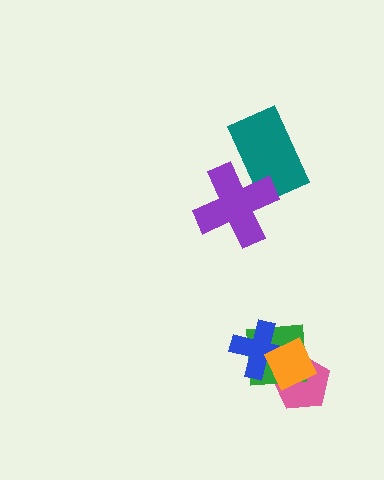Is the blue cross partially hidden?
Yes, it is partially covered by another shape.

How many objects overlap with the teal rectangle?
1 object overlaps with the teal rectangle.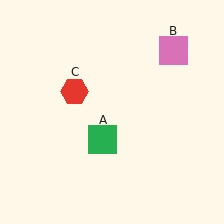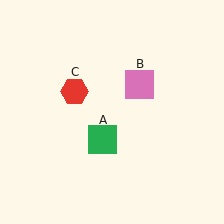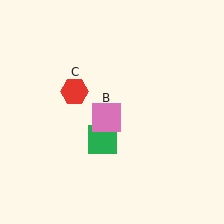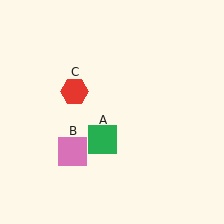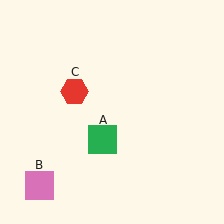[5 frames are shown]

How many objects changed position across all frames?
1 object changed position: pink square (object B).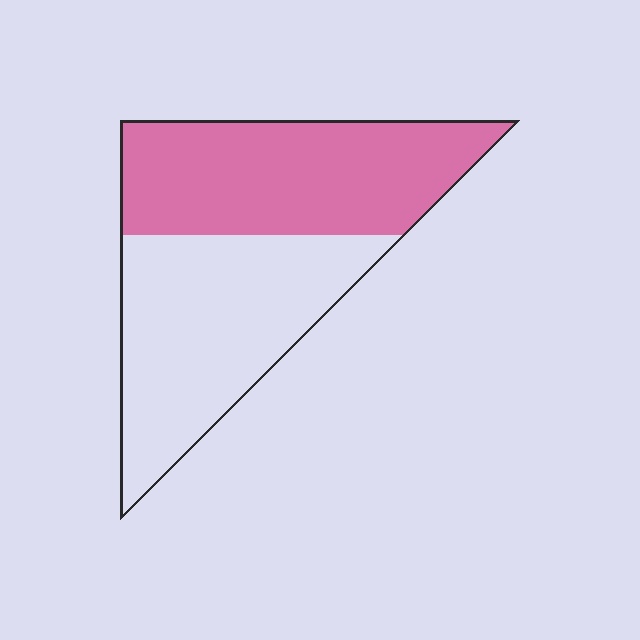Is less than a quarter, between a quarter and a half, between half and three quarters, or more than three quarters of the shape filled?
Between a quarter and a half.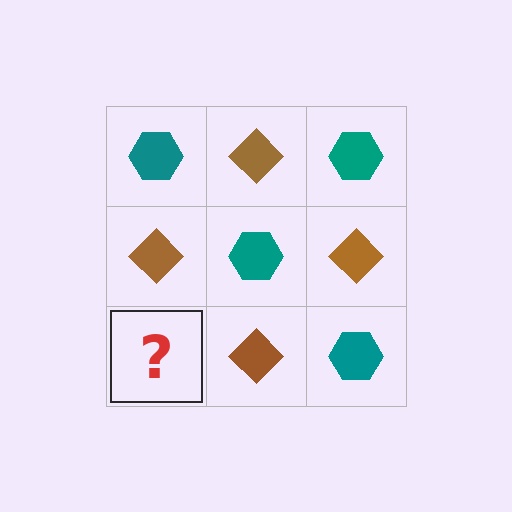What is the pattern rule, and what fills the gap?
The rule is that it alternates teal hexagon and brown diamond in a checkerboard pattern. The gap should be filled with a teal hexagon.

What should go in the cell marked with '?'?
The missing cell should contain a teal hexagon.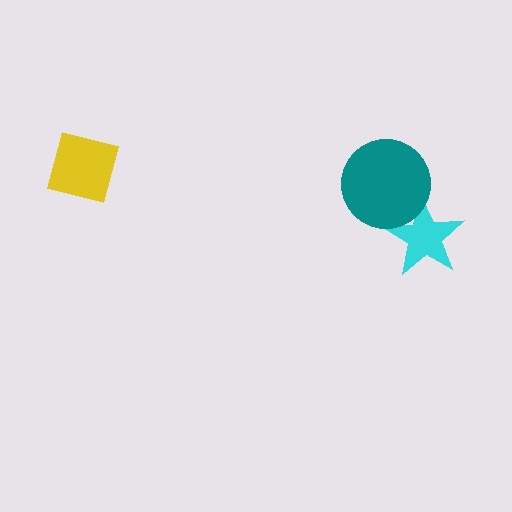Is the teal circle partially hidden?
No, no other shape covers it.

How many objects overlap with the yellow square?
0 objects overlap with the yellow square.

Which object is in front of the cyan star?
The teal circle is in front of the cyan star.